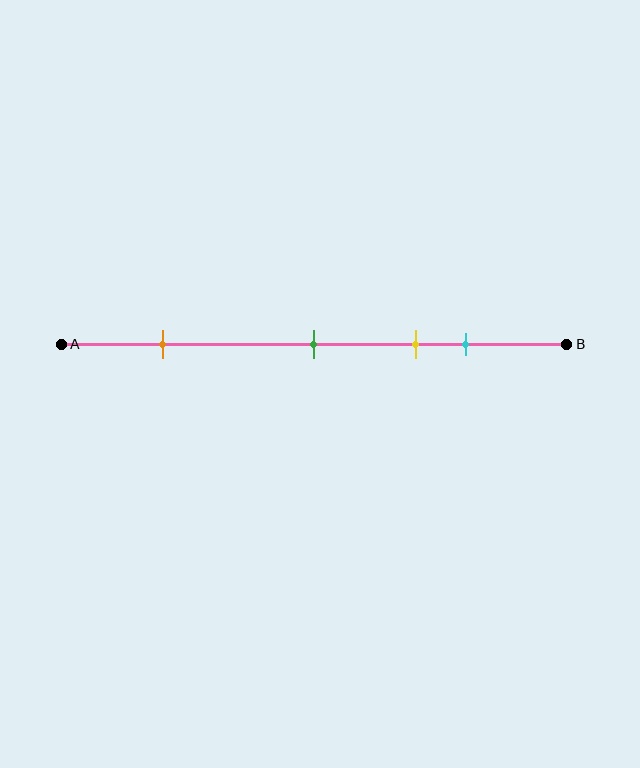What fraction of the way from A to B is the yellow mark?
The yellow mark is approximately 70% (0.7) of the way from A to B.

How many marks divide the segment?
There are 4 marks dividing the segment.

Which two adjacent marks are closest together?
The yellow and cyan marks are the closest adjacent pair.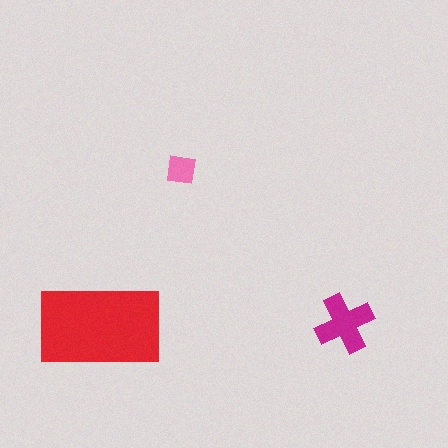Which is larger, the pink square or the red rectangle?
The red rectangle.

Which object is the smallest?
The pink square.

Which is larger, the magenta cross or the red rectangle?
The red rectangle.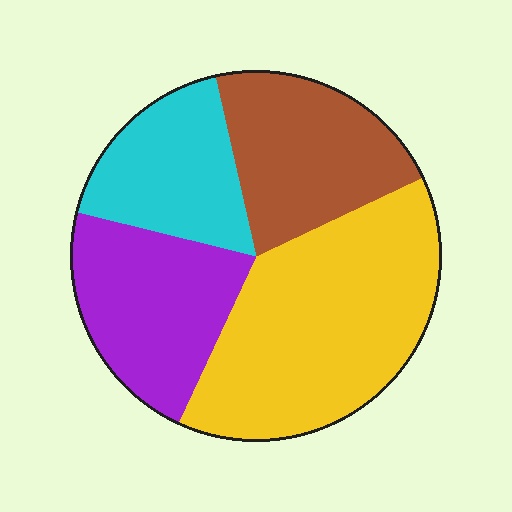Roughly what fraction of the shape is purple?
Purple takes up about one fifth (1/5) of the shape.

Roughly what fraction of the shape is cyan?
Cyan covers 18% of the shape.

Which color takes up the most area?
Yellow, at roughly 40%.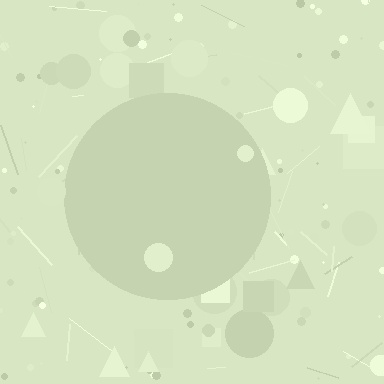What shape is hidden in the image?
A circle is hidden in the image.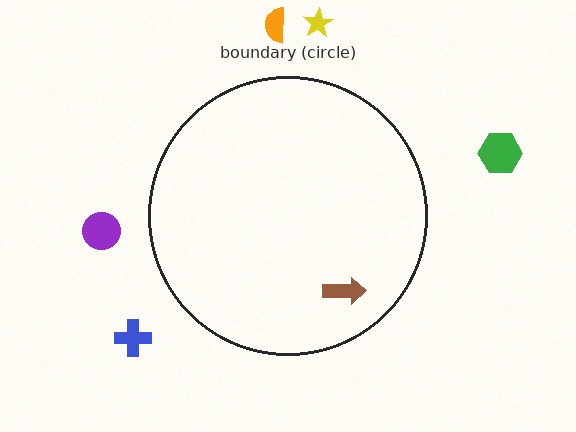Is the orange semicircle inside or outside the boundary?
Outside.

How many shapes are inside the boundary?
1 inside, 5 outside.